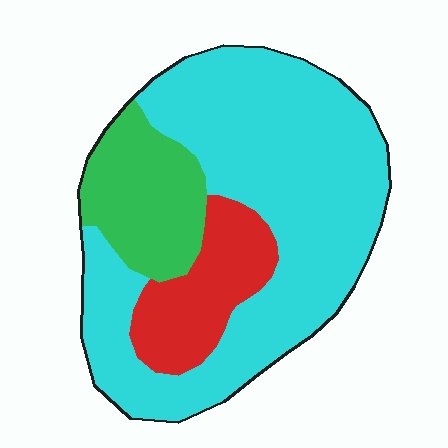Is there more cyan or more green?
Cyan.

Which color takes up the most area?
Cyan, at roughly 65%.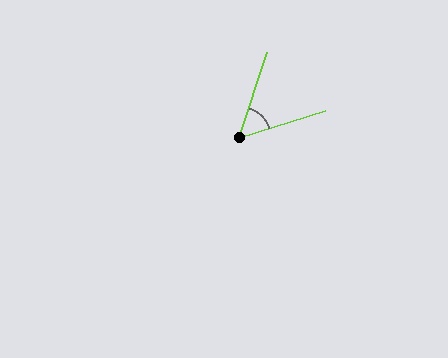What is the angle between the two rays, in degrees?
Approximately 54 degrees.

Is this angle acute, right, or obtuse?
It is acute.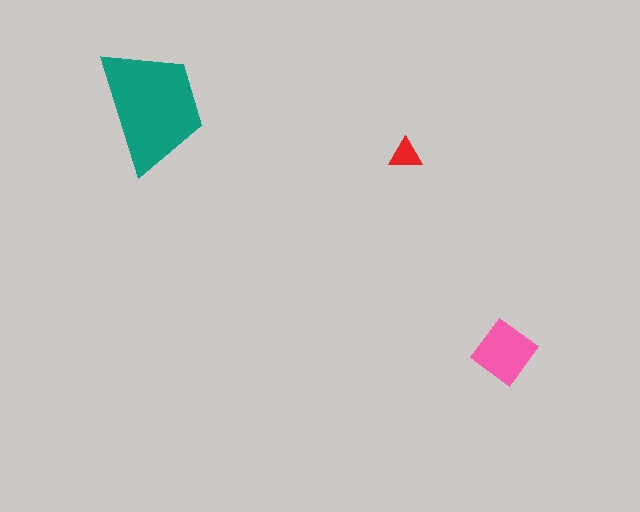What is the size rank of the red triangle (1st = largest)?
3rd.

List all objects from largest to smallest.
The teal trapezoid, the pink diamond, the red triangle.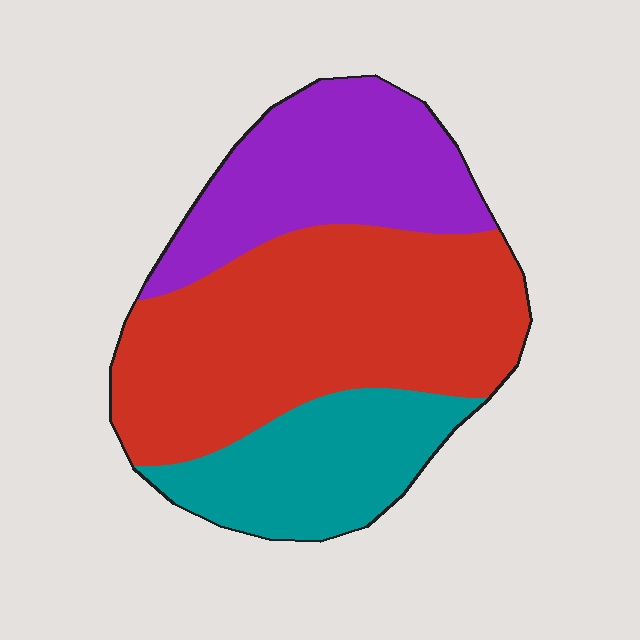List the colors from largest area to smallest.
From largest to smallest: red, purple, teal.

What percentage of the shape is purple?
Purple takes up about one quarter (1/4) of the shape.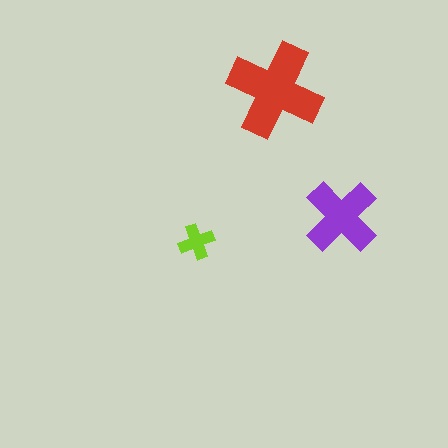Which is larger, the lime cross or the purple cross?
The purple one.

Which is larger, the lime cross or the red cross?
The red one.